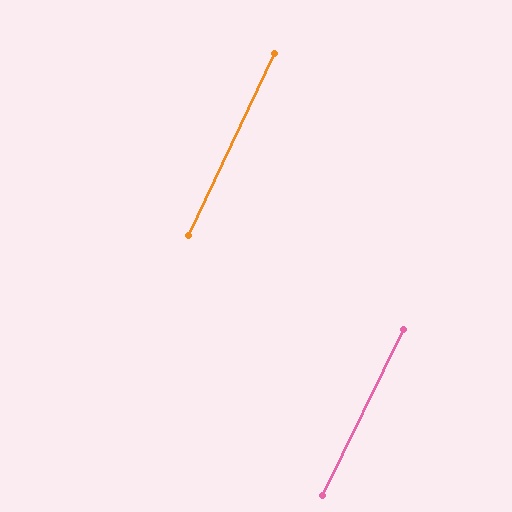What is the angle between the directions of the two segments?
Approximately 1 degree.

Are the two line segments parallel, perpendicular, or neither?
Parallel — their directions differ by only 0.6°.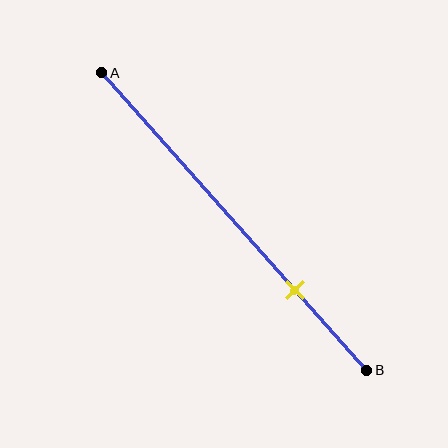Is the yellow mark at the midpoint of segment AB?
No, the mark is at about 75% from A, not at the 50% midpoint.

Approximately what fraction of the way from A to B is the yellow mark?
The yellow mark is approximately 75% of the way from A to B.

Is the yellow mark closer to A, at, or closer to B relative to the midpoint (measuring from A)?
The yellow mark is closer to point B than the midpoint of segment AB.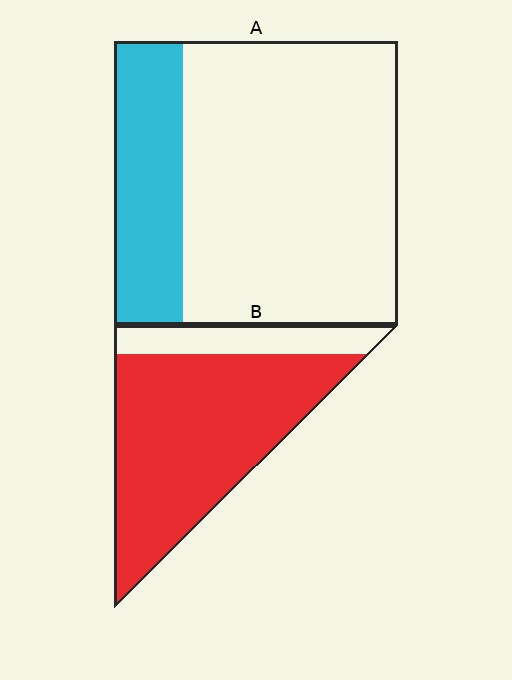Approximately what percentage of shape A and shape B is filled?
A is approximately 25% and B is approximately 80%.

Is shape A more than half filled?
No.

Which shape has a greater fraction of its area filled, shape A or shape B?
Shape B.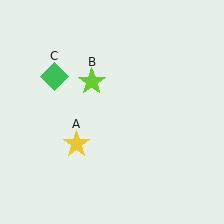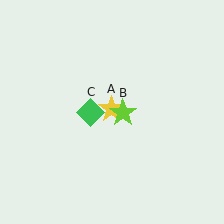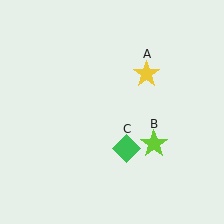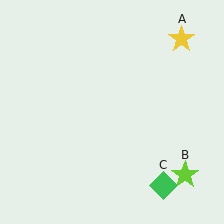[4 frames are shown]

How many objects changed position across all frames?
3 objects changed position: yellow star (object A), lime star (object B), green diamond (object C).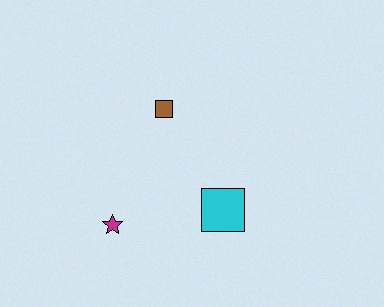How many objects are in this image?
There are 3 objects.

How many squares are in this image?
There are 2 squares.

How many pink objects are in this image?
There are no pink objects.